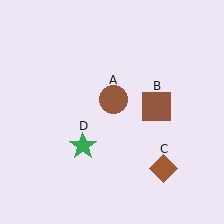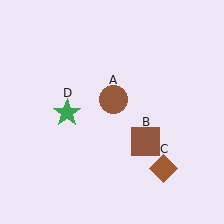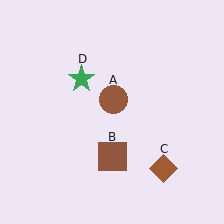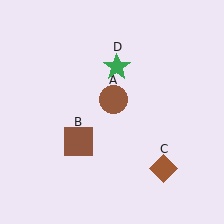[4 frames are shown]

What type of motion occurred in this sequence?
The brown square (object B), green star (object D) rotated clockwise around the center of the scene.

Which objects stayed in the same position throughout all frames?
Brown circle (object A) and brown diamond (object C) remained stationary.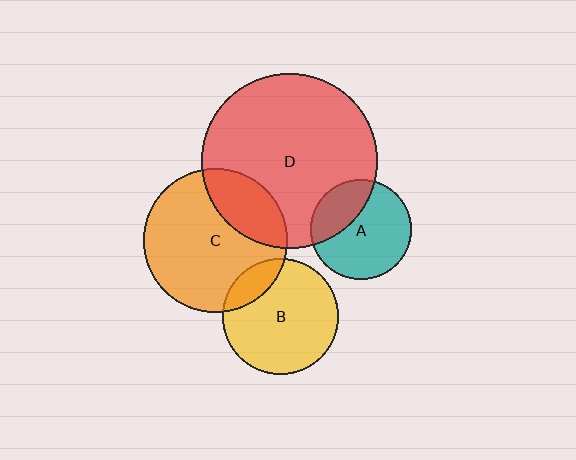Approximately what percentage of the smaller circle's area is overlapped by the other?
Approximately 15%.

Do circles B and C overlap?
Yes.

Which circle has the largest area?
Circle D (red).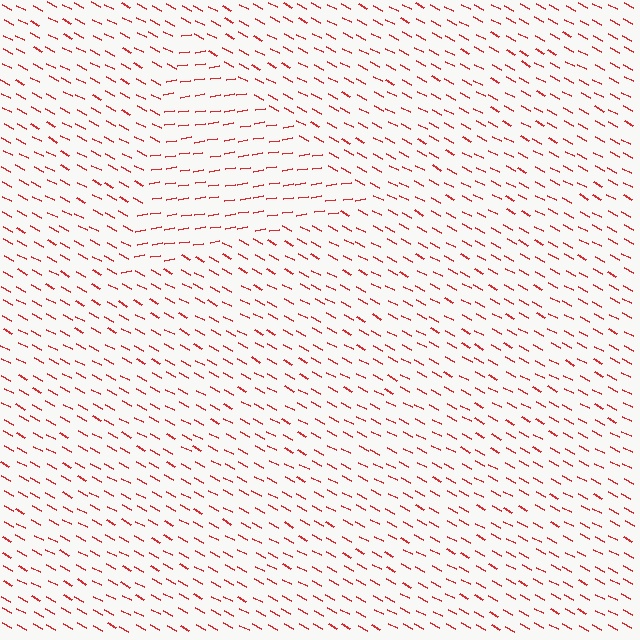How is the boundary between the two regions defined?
The boundary is defined purely by a change in line orientation (approximately 37 degrees difference). All lines are the same color and thickness.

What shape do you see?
I see a triangle.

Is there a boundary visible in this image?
Yes, there is a texture boundary formed by a change in line orientation.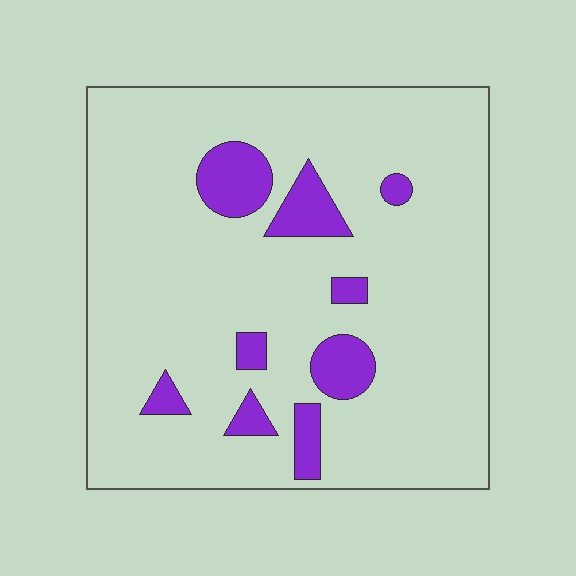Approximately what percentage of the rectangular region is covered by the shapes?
Approximately 10%.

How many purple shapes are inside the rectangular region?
9.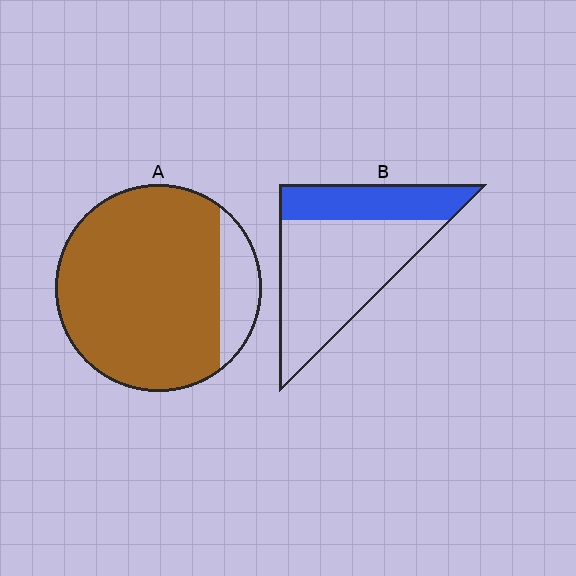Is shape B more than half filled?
No.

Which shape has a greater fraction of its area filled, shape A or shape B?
Shape A.